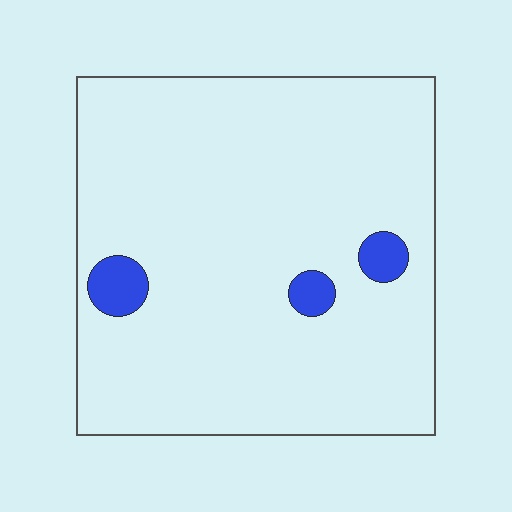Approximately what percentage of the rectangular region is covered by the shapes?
Approximately 5%.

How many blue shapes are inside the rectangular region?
3.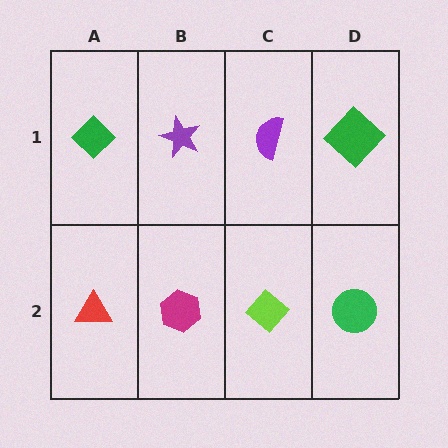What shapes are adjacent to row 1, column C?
A lime diamond (row 2, column C), a purple star (row 1, column B), a green diamond (row 1, column D).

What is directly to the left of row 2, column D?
A lime diamond.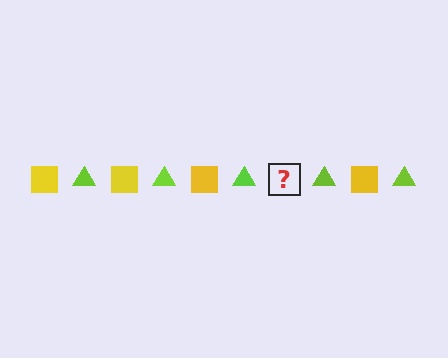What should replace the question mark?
The question mark should be replaced with a yellow square.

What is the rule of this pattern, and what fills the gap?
The rule is that the pattern alternates between yellow square and lime triangle. The gap should be filled with a yellow square.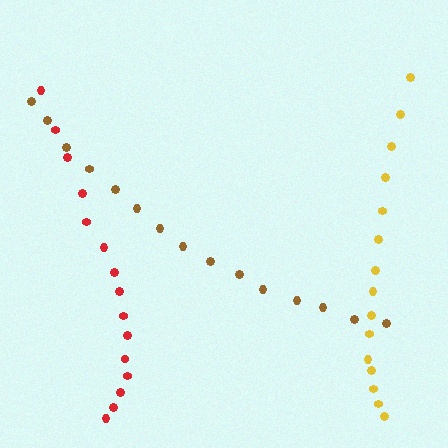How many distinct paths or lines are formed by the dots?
There are 3 distinct paths.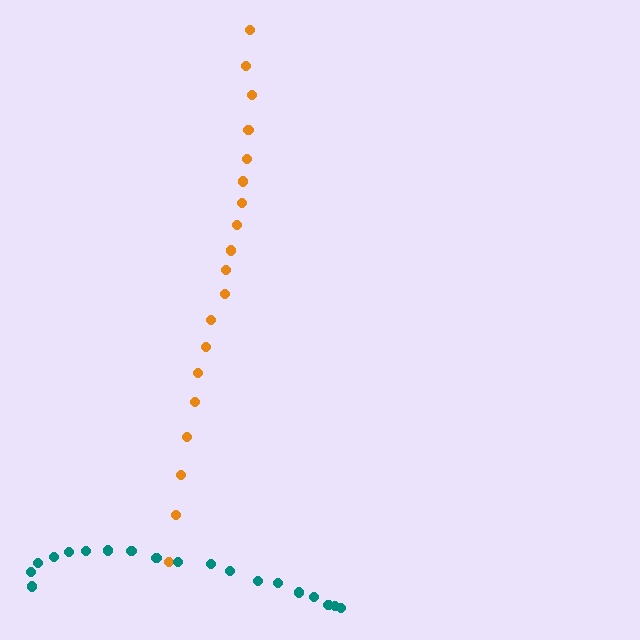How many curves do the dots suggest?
There are 2 distinct paths.